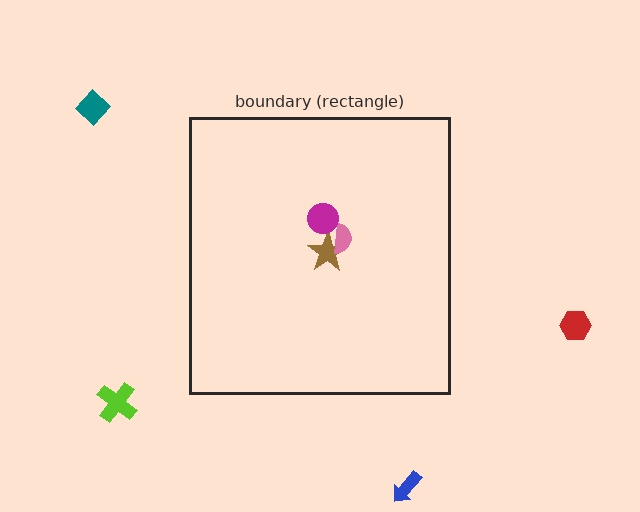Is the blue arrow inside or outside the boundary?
Outside.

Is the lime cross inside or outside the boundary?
Outside.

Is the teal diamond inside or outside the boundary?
Outside.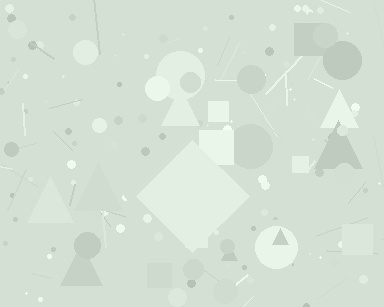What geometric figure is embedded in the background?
A diamond is embedded in the background.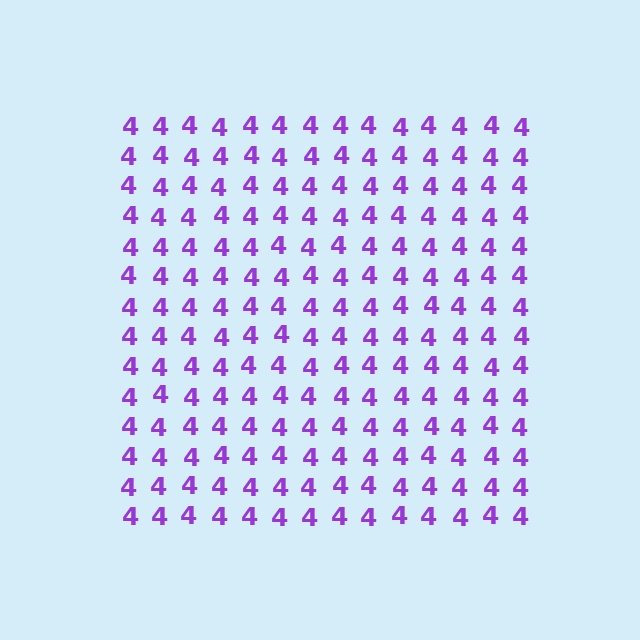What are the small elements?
The small elements are digit 4's.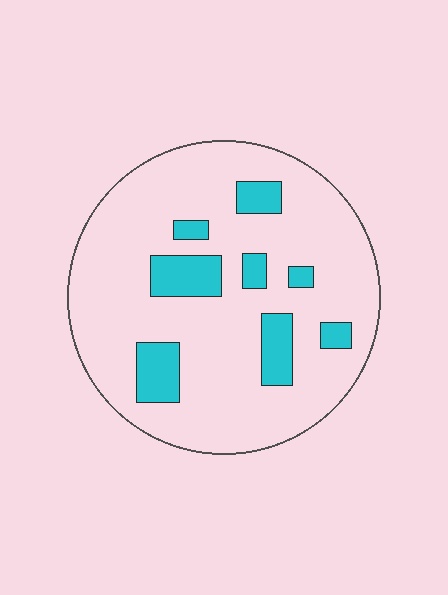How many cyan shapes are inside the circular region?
8.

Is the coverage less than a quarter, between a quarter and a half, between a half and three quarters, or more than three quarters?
Less than a quarter.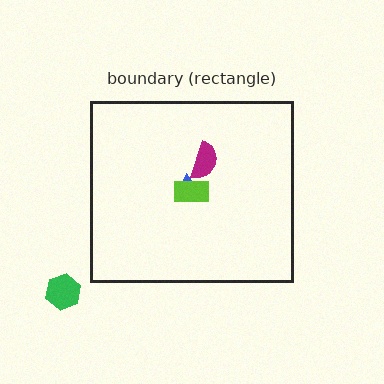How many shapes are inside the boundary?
3 inside, 1 outside.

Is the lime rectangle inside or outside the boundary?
Inside.